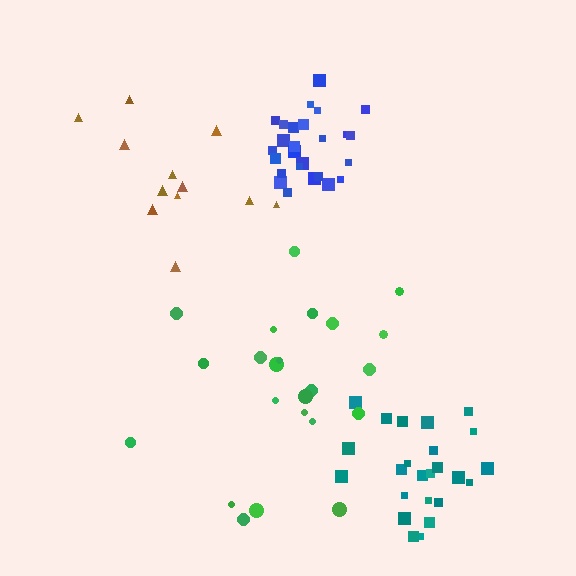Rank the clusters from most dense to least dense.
blue, teal, brown, green.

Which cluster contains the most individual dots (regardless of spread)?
Blue (26).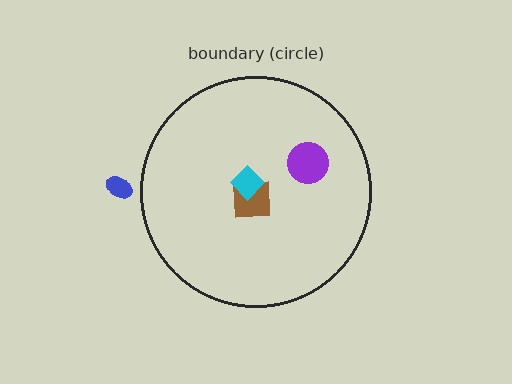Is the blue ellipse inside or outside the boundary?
Outside.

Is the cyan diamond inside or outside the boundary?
Inside.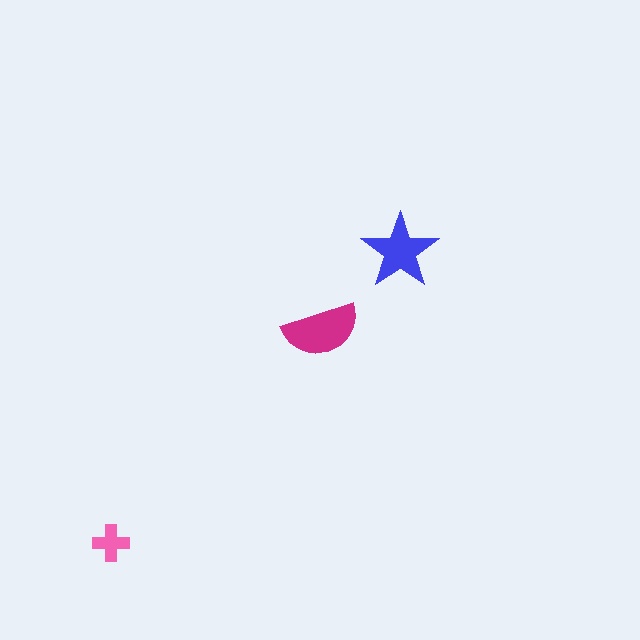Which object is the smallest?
The pink cross.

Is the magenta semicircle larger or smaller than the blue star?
Larger.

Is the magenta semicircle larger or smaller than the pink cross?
Larger.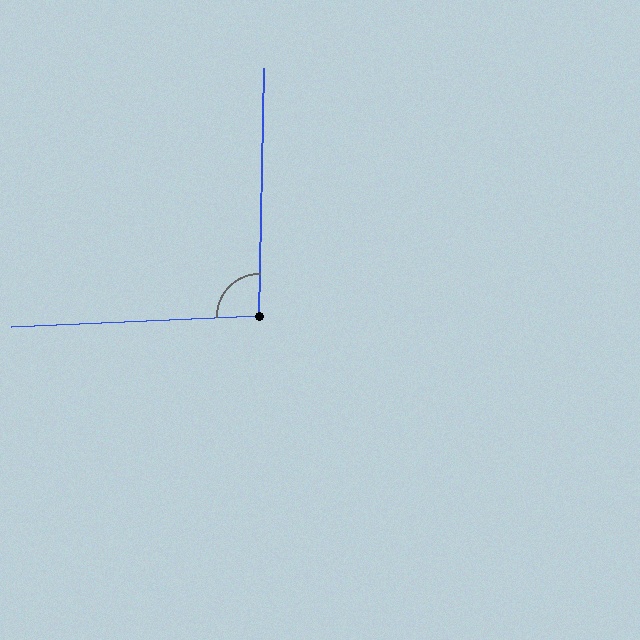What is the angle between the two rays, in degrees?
Approximately 94 degrees.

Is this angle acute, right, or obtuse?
It is approximately a right angle.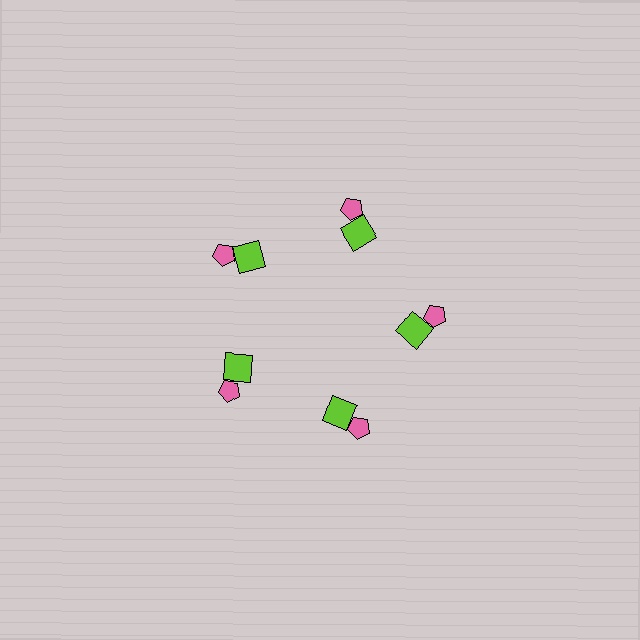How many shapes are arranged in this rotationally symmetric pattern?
There are 10 shapes, arranged in 5 groups of 2.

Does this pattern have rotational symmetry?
Yes, this pattern has 5-fold rotational symmetry. It looks the same after rotating 72 degrees around the center.